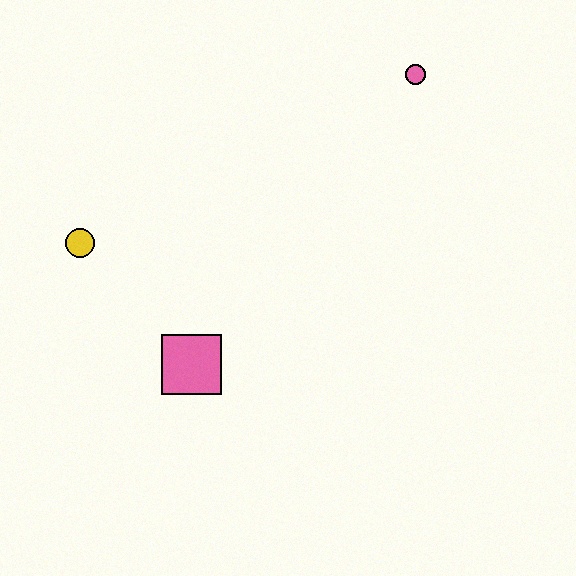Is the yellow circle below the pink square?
No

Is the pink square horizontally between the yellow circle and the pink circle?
Yes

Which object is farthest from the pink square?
The pink circle is farthest from the pink square.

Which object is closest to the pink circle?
The pink square is closest to the pink circle.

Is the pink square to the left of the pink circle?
Yes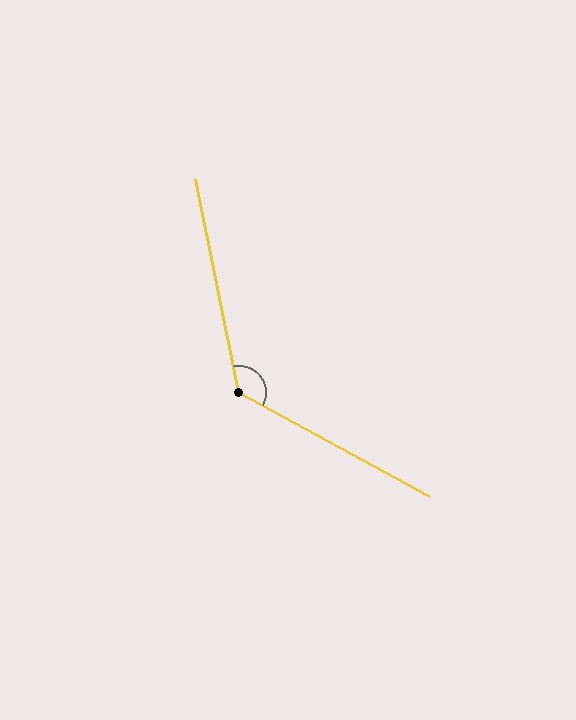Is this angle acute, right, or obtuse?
It is obtuse.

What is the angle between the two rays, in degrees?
Approximately 130 degrees.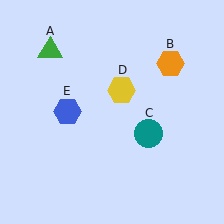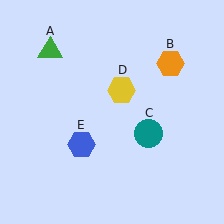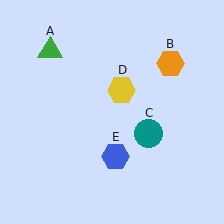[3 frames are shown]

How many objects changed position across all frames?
1 object changed position: blue hexagon (object E).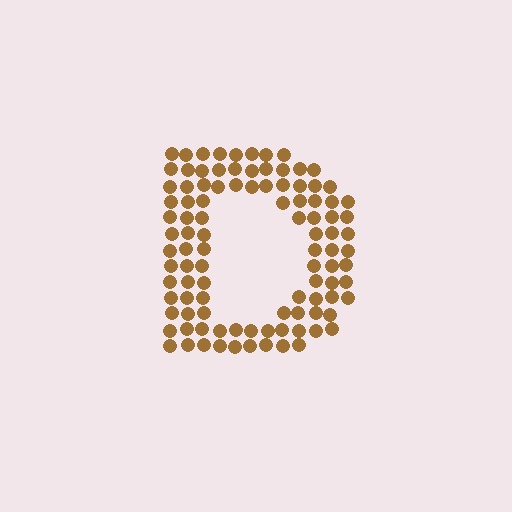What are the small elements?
The small elements are circles.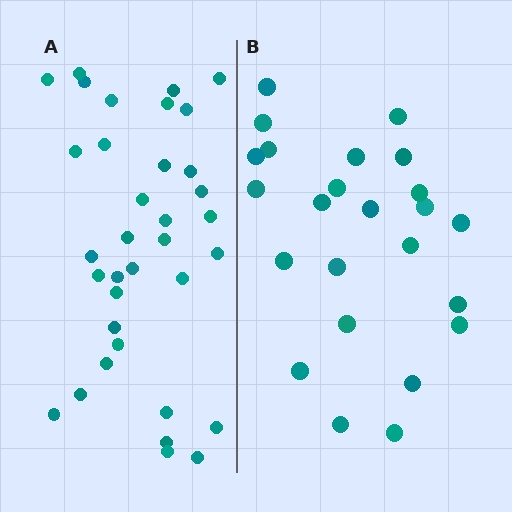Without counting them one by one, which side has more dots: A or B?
Region A (the left region) has more dots.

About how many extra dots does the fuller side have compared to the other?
Region A has roughly 12 or so more dots than region B.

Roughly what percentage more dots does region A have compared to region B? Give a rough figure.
About 45% more.